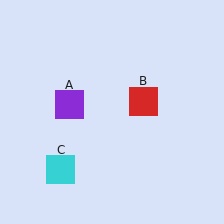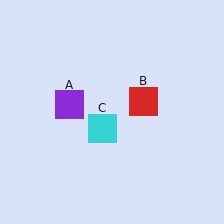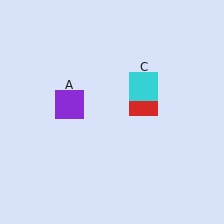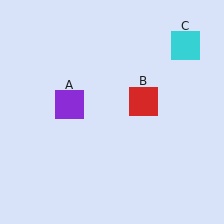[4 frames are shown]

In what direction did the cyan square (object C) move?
The cyan square (object C) moved up and to the right.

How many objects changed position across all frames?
1 object changed position: cyan square (object C).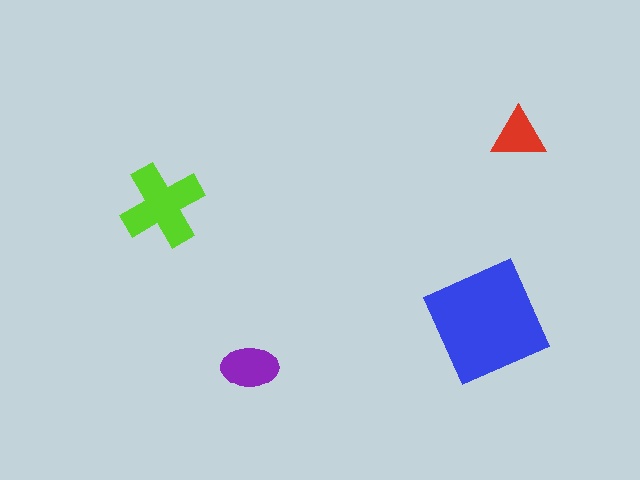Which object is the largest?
The blue square.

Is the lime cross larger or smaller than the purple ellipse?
Larger.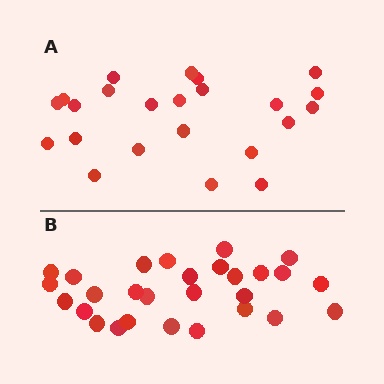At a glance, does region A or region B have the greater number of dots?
Region B (the bottom region) has more dots.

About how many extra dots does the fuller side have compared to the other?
Region B has about 5 more dots than region A.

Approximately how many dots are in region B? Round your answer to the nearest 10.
About 30 dots. (The exact count is 28, which rounds to 30.)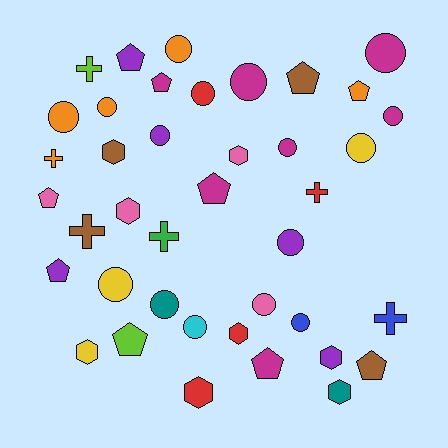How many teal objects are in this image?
There are 2 teal objects.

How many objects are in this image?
There are 40 objects.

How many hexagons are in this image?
There are 8 hexagons.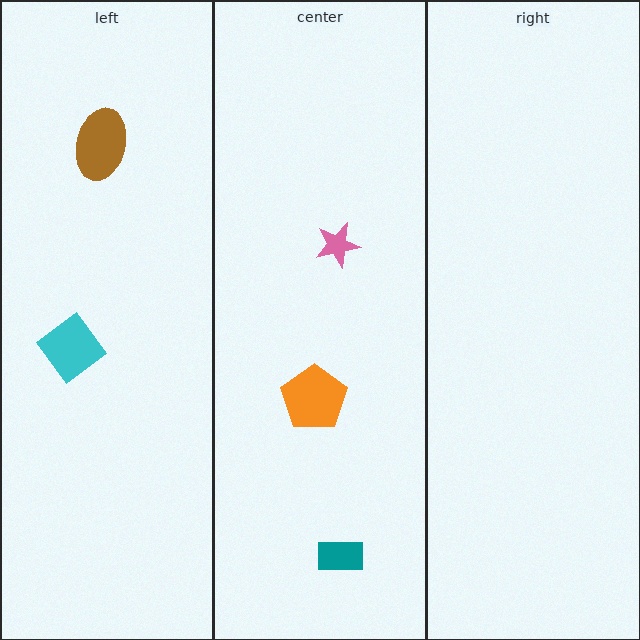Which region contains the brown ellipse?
The left region.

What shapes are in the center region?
The pink star, the teal rectangle, the orange pentagon.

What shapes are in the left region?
The cyan diamond, the brown ellipse.